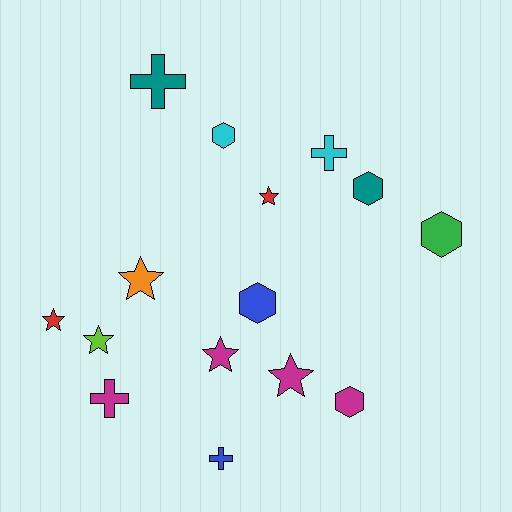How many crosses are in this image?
There are 4 crosses.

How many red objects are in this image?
There are 2 red objects.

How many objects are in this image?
There are 15 objects.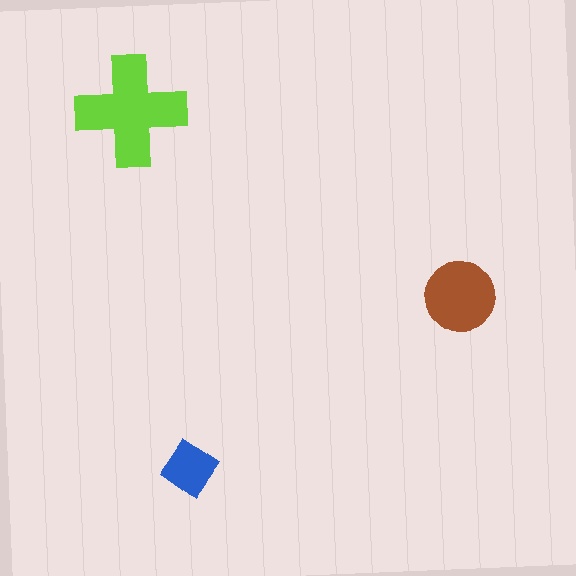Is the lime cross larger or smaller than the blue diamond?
Larger.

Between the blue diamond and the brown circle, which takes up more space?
The brown circle.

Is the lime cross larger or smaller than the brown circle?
Larger.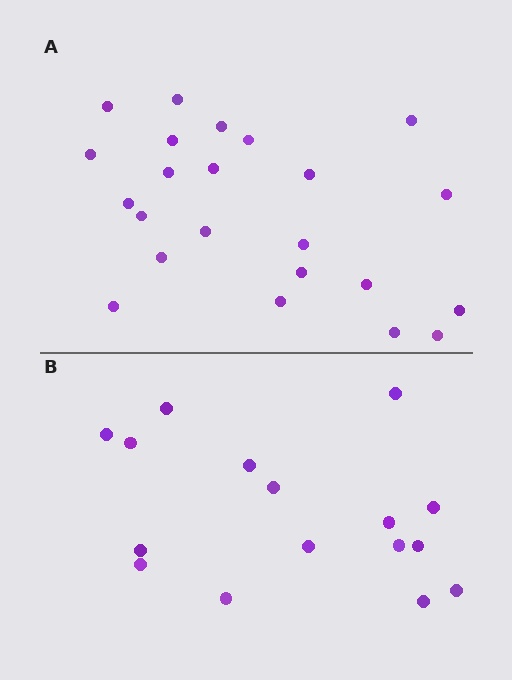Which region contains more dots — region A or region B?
Region A (the top region) has more dots.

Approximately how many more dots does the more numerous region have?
Region A has roughly 8 or so more dots than region B.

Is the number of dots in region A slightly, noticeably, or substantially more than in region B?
Region A has noticeably more, but not dramatically so. The ratio is roughly 1.4 to 1.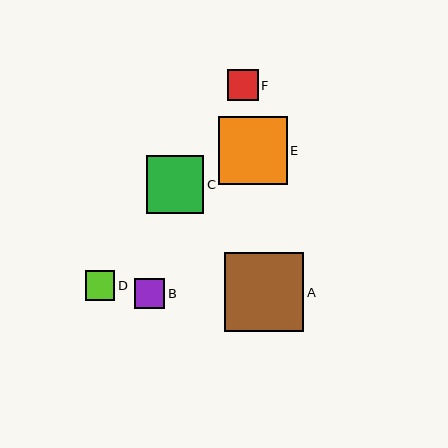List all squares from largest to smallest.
From largest to smallest: A, E, C, F, B, D.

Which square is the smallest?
Square D is the smallest with a size of approximately 29 pixels.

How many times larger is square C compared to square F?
Square C is approximately 1.9 times the size of square F.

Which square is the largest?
Square A is the largest with a size of approximately 80 pixels.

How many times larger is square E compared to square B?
Square E is approximately 2.3 times the size of square B.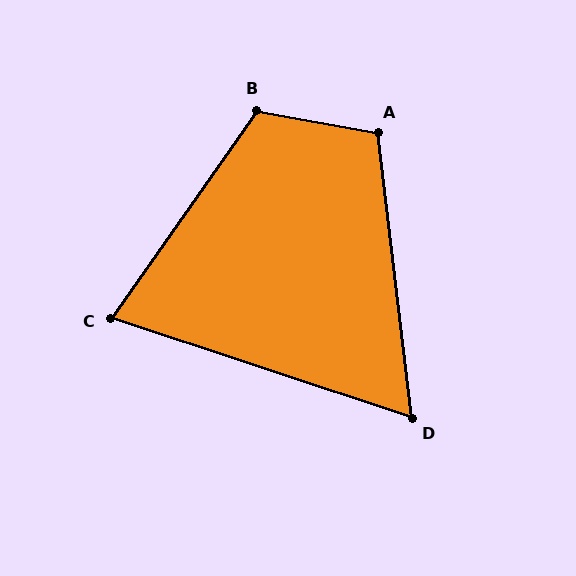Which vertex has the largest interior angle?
B, at approximately 115 degrees.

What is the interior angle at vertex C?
Approximately 73 degrees (acute).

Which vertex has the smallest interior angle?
D, at approximately 65 degrees.